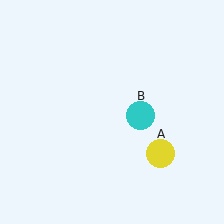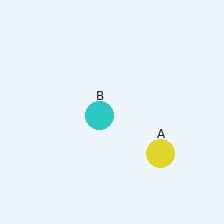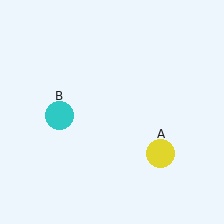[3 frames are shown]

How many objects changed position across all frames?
1 object changed position: cyan circle (object B).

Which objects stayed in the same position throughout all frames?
Yellow circle (object A) remained stationary.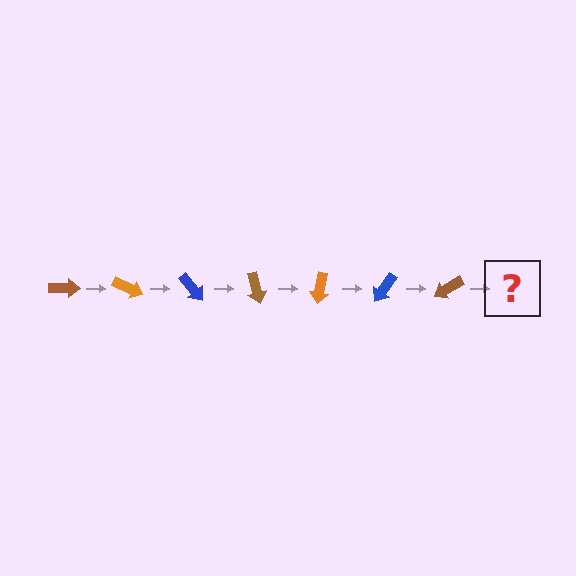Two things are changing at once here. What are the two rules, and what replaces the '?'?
The two rules are that it rotates 25 degrees each step and the color cycles through brown, orange, and blue. The '?' should be an orange arrow, rotated 175 degrees from the start.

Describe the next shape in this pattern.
It should be an orange arrow, rotated 175 degrees from the start.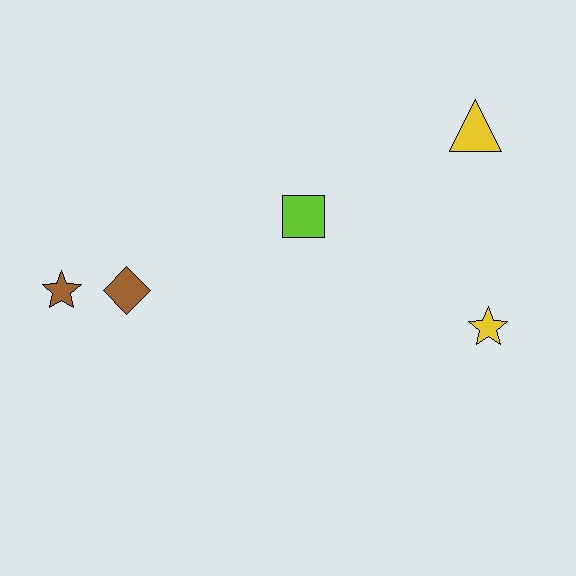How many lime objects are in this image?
There is 1 lime object.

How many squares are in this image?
There is 1 square.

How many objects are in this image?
There are 5 objects.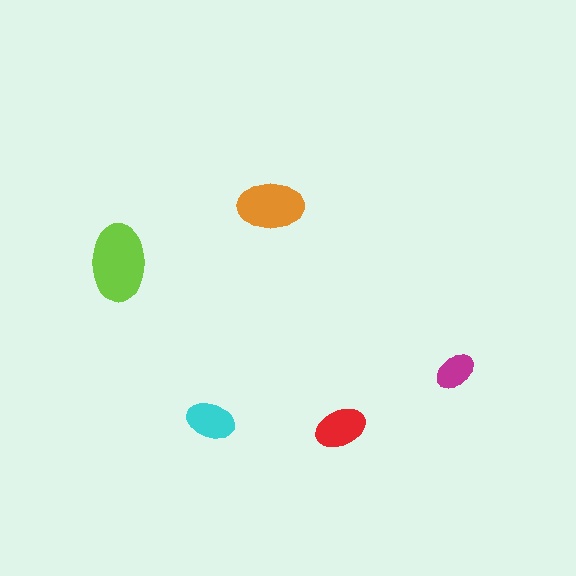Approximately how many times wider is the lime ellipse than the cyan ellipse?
About 1.5 times wider.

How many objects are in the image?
There are 5 objects in the image.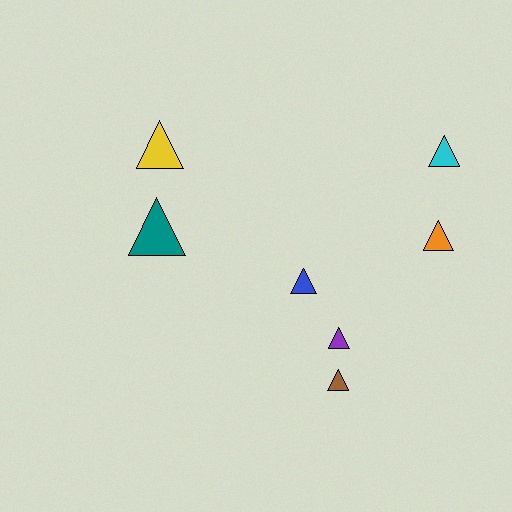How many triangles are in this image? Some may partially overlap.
There are 7 triangles.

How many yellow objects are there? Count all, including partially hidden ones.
There is 1 yellow object.